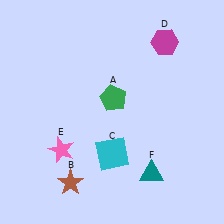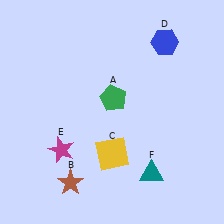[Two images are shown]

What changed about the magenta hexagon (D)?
In Image 1, D is magenta. In Image 2, it changed to blue.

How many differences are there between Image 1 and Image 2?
There are 3 differences between the two images.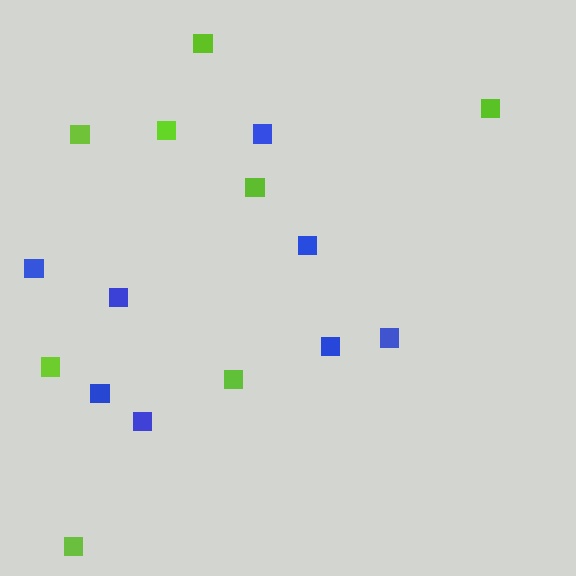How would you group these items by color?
There are 2 groups: one group of blue squares (8) and one group of lime squares (8).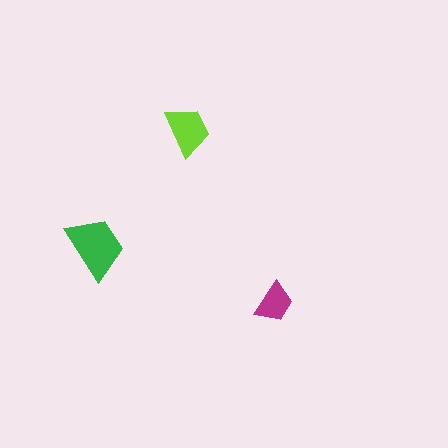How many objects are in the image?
There are 3 objects in the image.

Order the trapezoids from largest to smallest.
the green one, the lime one, the magenta one.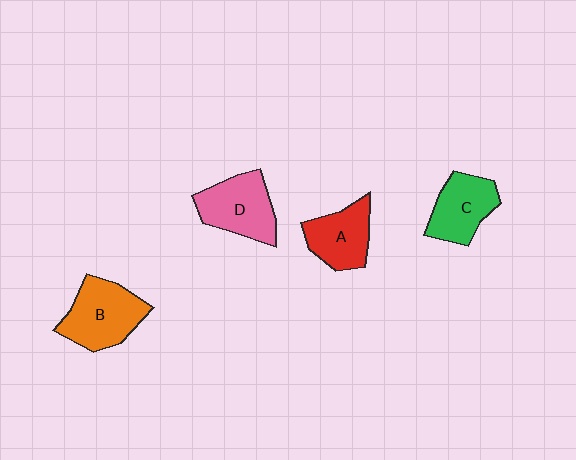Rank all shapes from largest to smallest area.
From largest to smallest: B (orange), D (pink), C (green), A (red).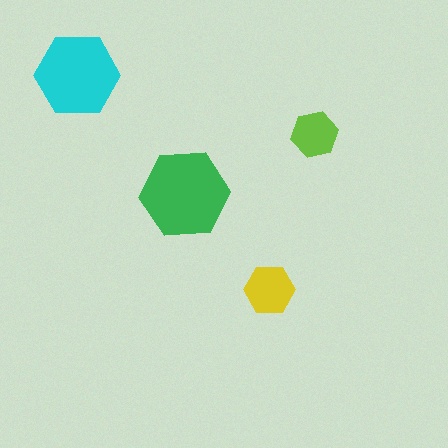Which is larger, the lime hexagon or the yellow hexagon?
The yellow one.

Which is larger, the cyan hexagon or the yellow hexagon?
The cyan one.